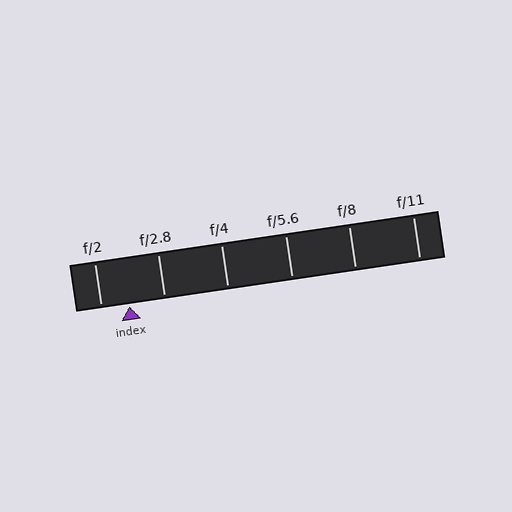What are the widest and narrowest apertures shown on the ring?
The widest aperture shown is f/2 and the narrowest is f/11.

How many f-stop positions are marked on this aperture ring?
There are 6 f-stop positions marked.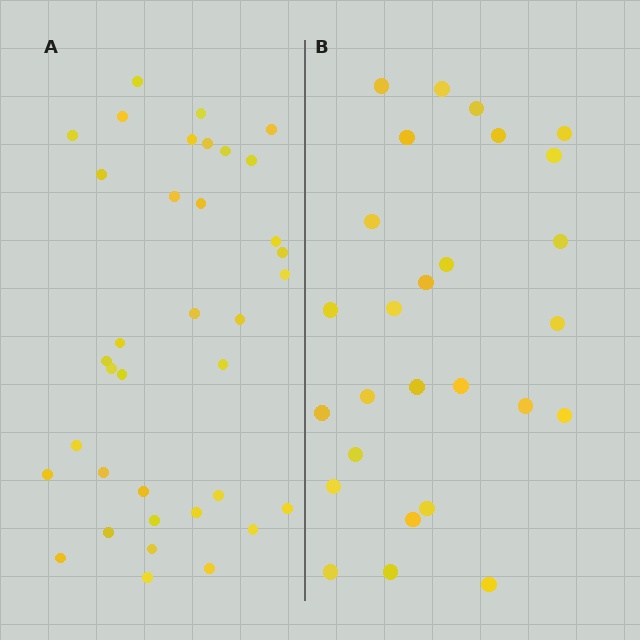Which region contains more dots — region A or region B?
Region A (the left region) has more dots.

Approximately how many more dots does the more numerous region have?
Region A has roughly 8 or so more dots than region B.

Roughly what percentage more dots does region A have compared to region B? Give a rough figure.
About 35% more.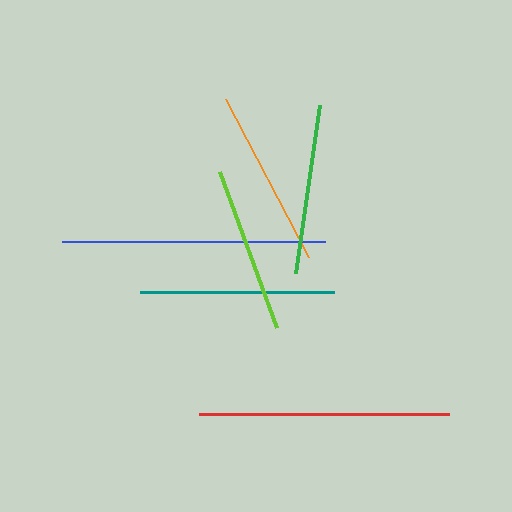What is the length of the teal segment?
The teal segment is approximately 194 pixels long.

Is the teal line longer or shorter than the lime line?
The teal line is longer than the lime line.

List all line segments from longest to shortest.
From longest to shortest: blue, red, teal, orange, green, lime.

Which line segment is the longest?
The blue line is the longest at approximately 263 pixels.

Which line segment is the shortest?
The lime line is the shortest at approximately 166 pixels.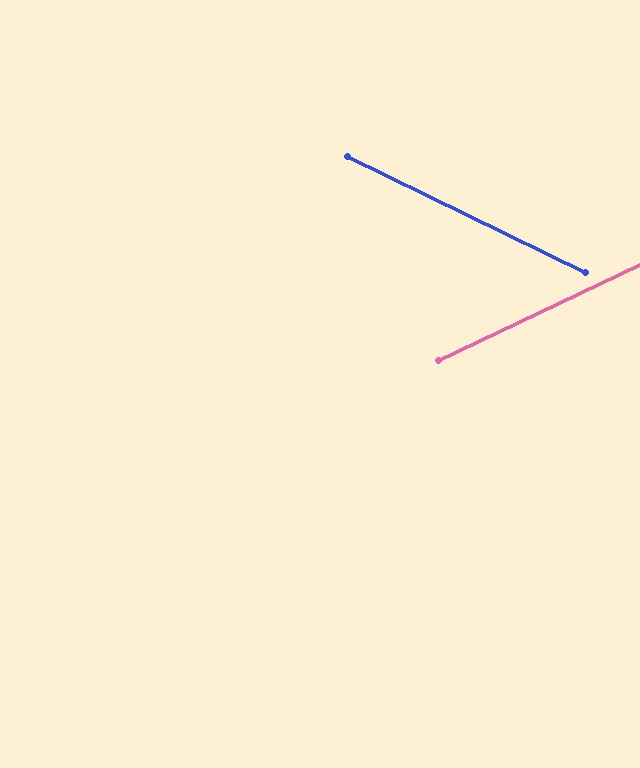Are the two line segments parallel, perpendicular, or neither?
Neither parallel nor perpendicular — they differ by about 51°.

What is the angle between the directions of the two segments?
Approximately 51 degrees.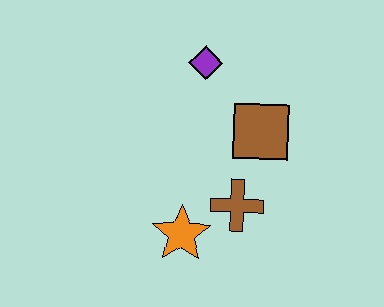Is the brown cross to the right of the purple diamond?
Yes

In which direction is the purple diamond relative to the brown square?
The purple diamond is above the brown square.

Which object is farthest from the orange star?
The purple diamond is farthest from the orange star.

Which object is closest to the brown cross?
The orange star is closest to the brown cross.